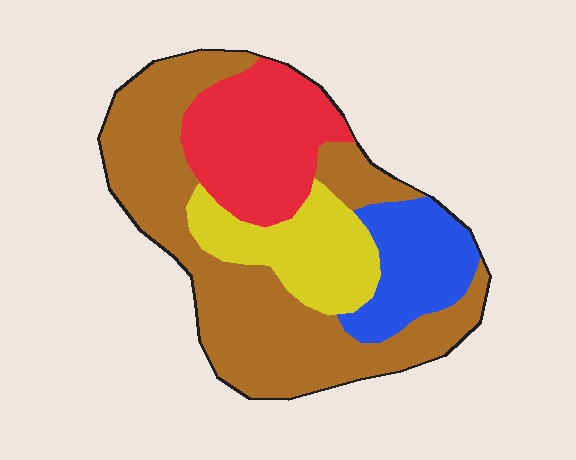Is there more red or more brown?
Brown.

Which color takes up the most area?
Brown, at roughly 50%.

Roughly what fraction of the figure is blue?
Blue takes up about one eighth (1/8) of the figure.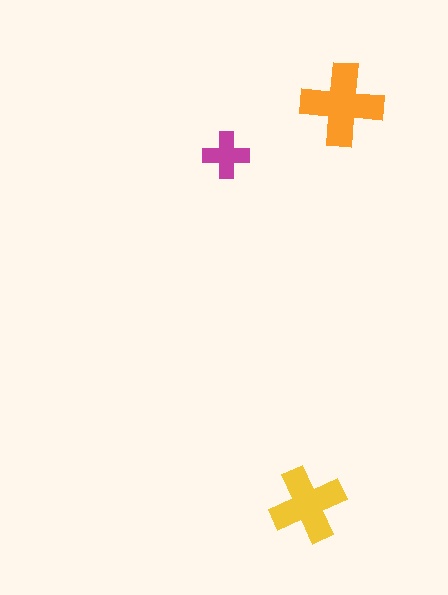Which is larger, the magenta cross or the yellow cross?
The yellow one.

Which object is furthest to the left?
The magenta cross is leftmost.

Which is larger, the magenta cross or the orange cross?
The orange one.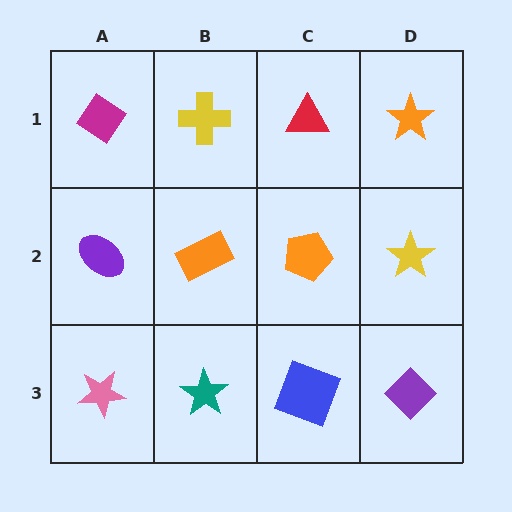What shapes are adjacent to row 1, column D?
A yellow star (row 2, column D), a red triangle (row 1, column C).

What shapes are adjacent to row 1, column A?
A purple ellipse (row 2, column A), a yellow cross (row 1, column B).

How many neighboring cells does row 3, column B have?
3.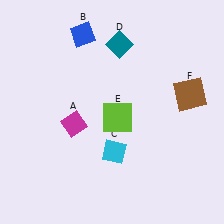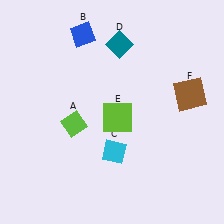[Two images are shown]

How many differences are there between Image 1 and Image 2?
There is 1 difference between the two images.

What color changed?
The diamond (A) changed from magenta in Image 1 to lime in Image 2.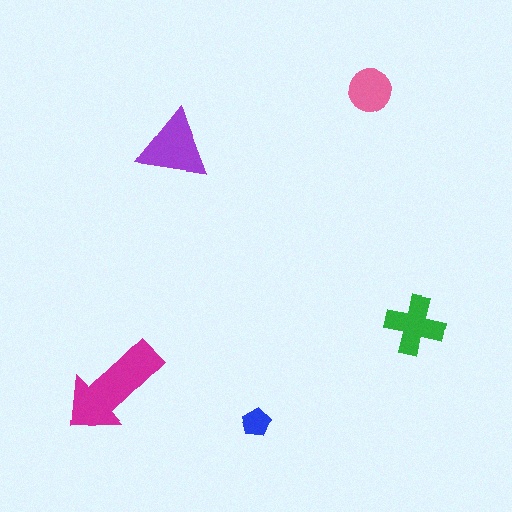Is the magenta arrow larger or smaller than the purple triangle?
Larger.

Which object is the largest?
The magenta arrow.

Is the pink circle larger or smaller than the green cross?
Smaller.